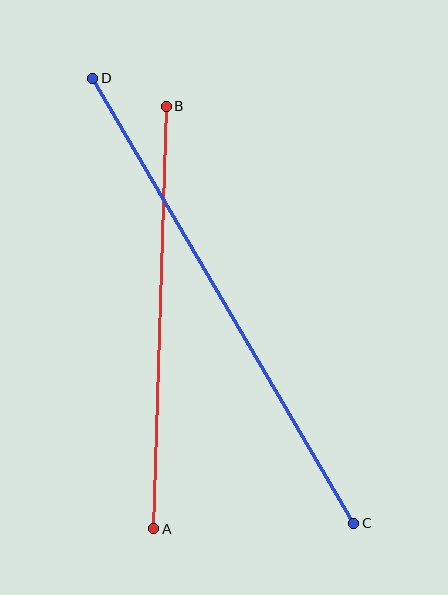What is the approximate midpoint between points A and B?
The midpoint is at approximately (160, 318) pixels.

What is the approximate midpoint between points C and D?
The midpoint is at approximately (223, 301) pixels.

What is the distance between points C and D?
The distance is approximately 516 pixels.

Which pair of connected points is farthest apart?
Points C and D are farthest apart.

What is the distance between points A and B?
The distance is approximately 423 pixels.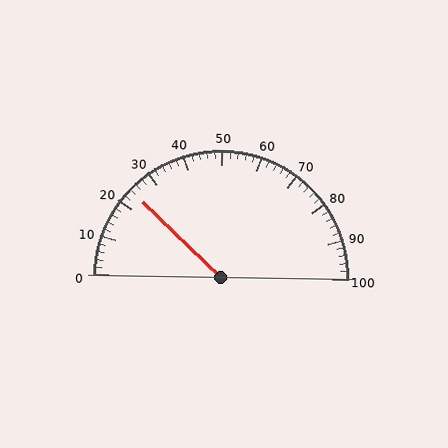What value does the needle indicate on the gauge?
The needle indicates approximately 24.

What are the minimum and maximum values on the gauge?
The gauge ranges from 0 to 100.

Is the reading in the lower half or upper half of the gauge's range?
The reading is in the lower half of the range (0 to 100).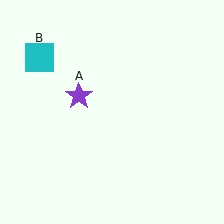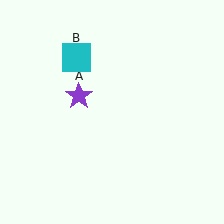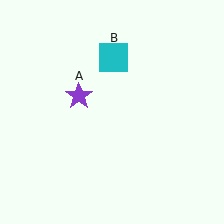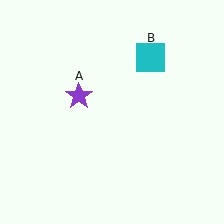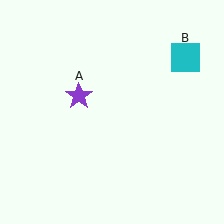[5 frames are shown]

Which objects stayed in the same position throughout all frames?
Purple star (object A) remained stationary.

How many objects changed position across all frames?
1 object changed position: cyan square (object B).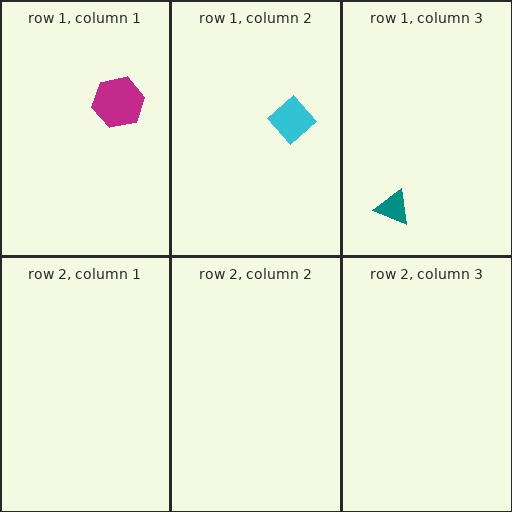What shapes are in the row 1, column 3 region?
The teal triangle.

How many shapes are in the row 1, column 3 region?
1.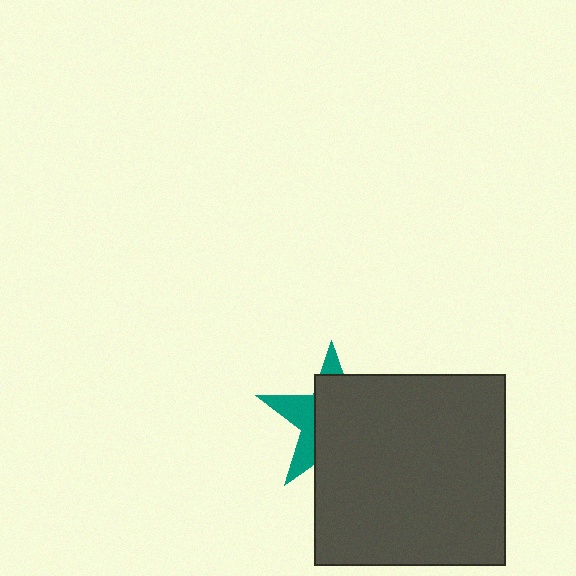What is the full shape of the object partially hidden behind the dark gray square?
The partially hidden object is a teal star.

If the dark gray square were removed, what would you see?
You would see the complete teal star.